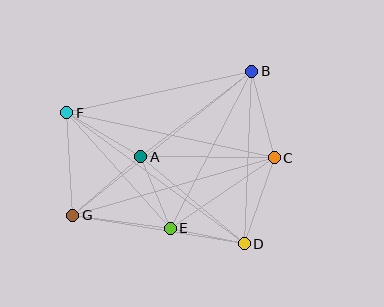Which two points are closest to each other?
Points D and E are closest to each other.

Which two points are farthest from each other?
Points B and G are farthest from each other.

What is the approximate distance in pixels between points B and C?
The distance between B and C is approximately 89 pixels.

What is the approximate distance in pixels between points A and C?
The distance between A and C is approximately 134 pixels.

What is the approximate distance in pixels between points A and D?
The distance between A and D is approximately 135 pixels.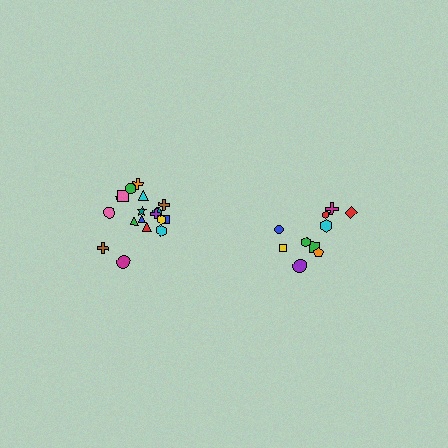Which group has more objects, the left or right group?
The left group.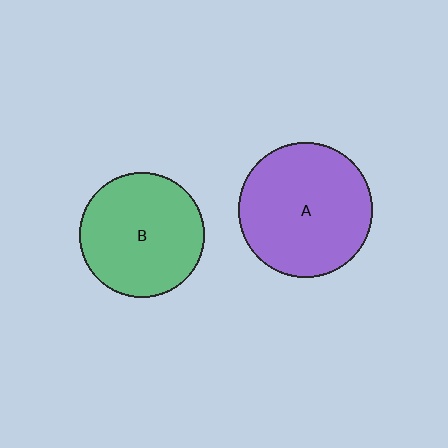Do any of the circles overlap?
No, none of the circles overlap.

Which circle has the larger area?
Circle A (purple).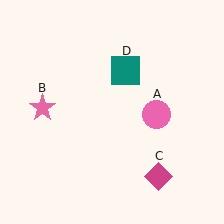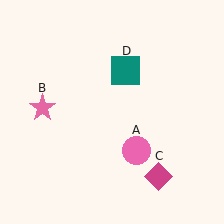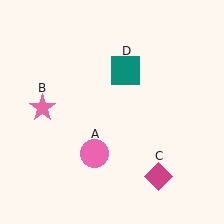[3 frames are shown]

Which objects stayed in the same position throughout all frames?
Pink star (object B) and magenta diamond (object C) and teal square (object D) remained stationary.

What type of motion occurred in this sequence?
The pink circle (object A) rotated clockwise around the center of the scene.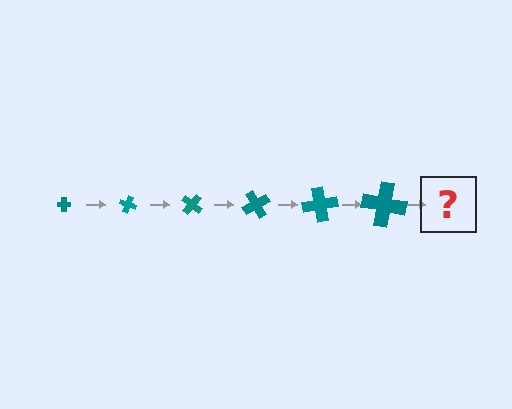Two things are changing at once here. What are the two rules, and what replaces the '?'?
The two rules are that the cross grows larger each step and it rotates 20 degrees each step. The '?' should be a cross, larger than the previous one and rotated 120 degrees from the start.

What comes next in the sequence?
The next element should be a cross, larger than the previous one and rotated 120 degrees from the start.